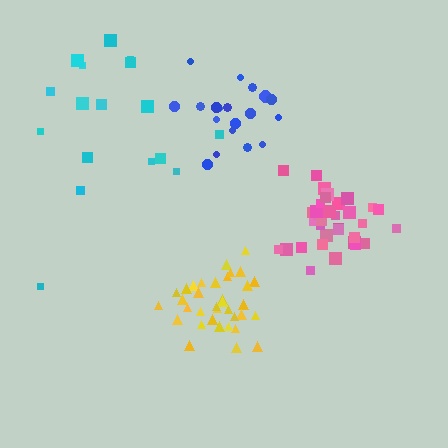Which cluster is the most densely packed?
Yellow.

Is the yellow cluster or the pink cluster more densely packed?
Yellow.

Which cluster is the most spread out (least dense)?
Cyan.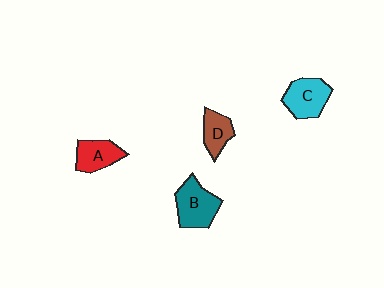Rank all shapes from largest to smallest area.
From largest to smallest: B (teal), C (cyan), A (red), D (brown).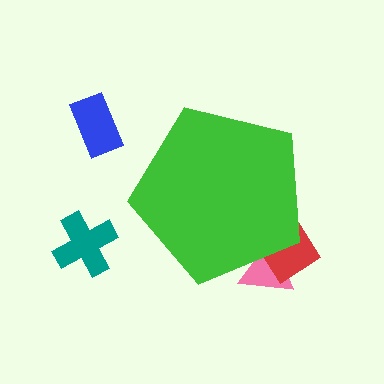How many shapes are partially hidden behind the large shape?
2 shapes are partially hidden.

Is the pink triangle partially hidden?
Yes, the pink triangle is partially hidden behind the green pentagon.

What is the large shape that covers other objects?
A green pentagon.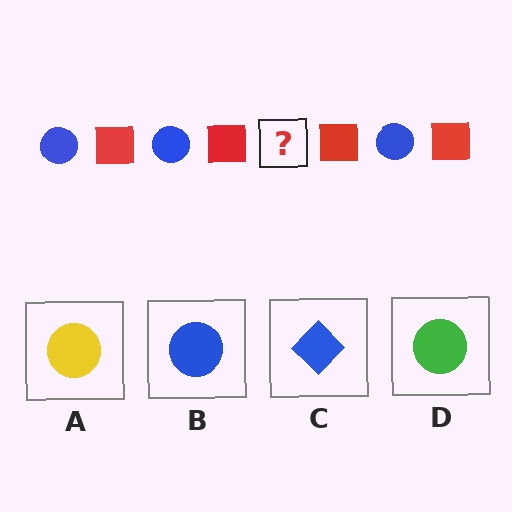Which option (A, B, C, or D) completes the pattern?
B.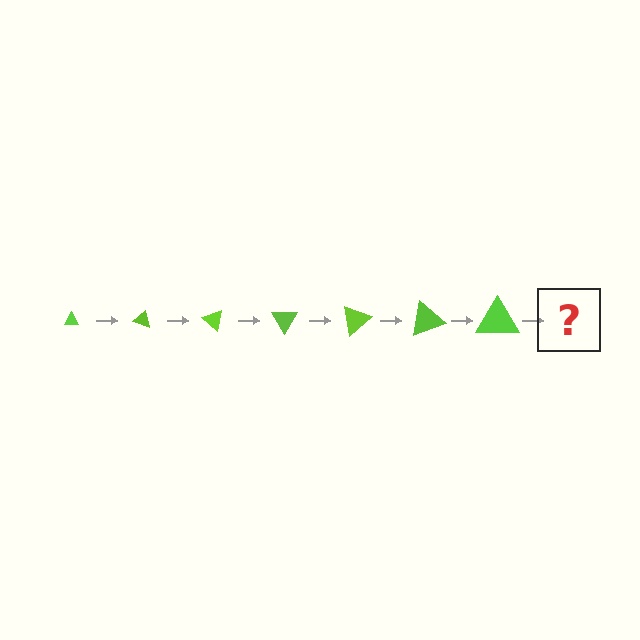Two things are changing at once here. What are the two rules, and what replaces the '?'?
The two rules are that the triangle grows larger each step and it rotates 20 degrees each step. The '?' should be a triangle, larger than the previous one and rotated 140 degrees from the start.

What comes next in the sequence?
The next element should be a triangle, larger than the previous one and rotated 140 degrees from the start.